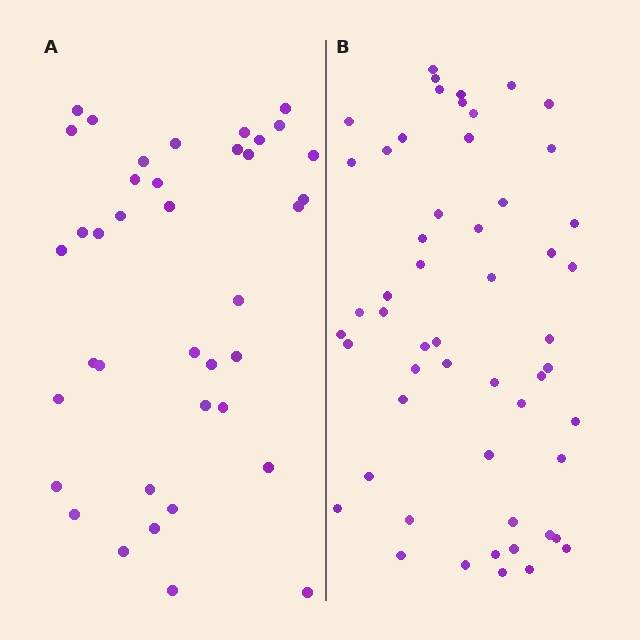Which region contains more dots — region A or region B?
Region B (the right region) has more dots.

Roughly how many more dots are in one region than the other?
Region B has approximately 15 more dots than region A.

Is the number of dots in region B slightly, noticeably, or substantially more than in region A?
Region B has noticeably more, but not dramatically so. The ratio is roughly 1.4 to 1.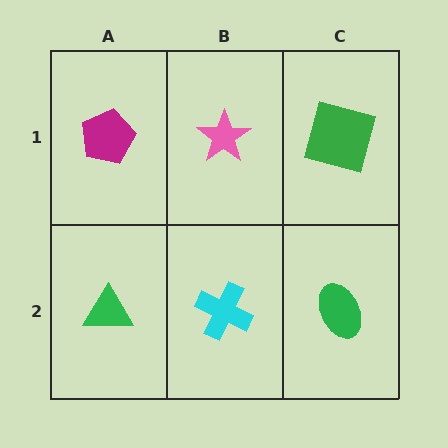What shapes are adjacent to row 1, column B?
A cyan cross (row 2, column B), a magenta pentagon (row 1, column A), a green square (row 1, column C).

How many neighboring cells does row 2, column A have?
2.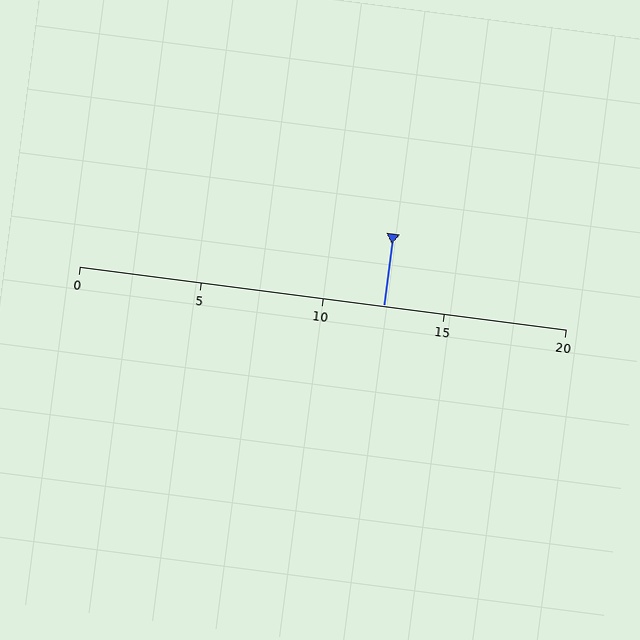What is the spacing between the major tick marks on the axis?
The major ticks are spaced 5 apart.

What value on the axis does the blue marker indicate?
The marker indicates approximately 12.5.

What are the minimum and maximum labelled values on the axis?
The axis runs from 0 to 20.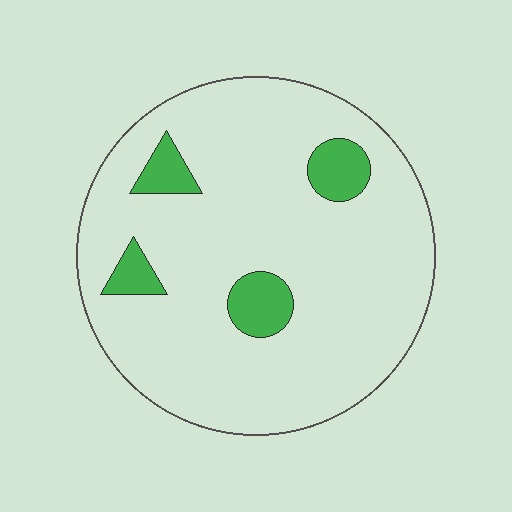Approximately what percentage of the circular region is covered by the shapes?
Approximately 10%.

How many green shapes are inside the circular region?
4.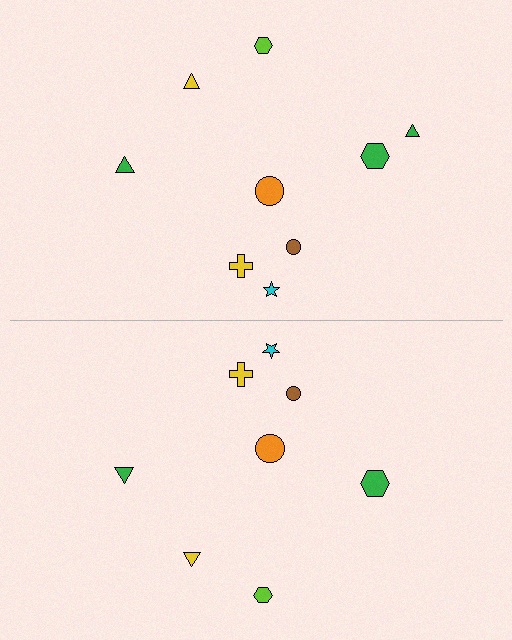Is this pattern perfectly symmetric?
No, the pattern is not perfectly symmetric. A green triangle is missing from the bottom side.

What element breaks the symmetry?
A green triangle is missing from the bottom side.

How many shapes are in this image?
There are 17 shapes in this image.